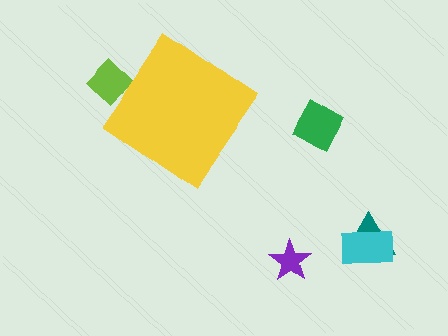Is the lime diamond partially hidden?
Yes, the lime diamond is partially hidden behind the yellow diamond.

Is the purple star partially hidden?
No, the purple star is fully visible.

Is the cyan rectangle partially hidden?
No, the cyan rectangle is fully visible.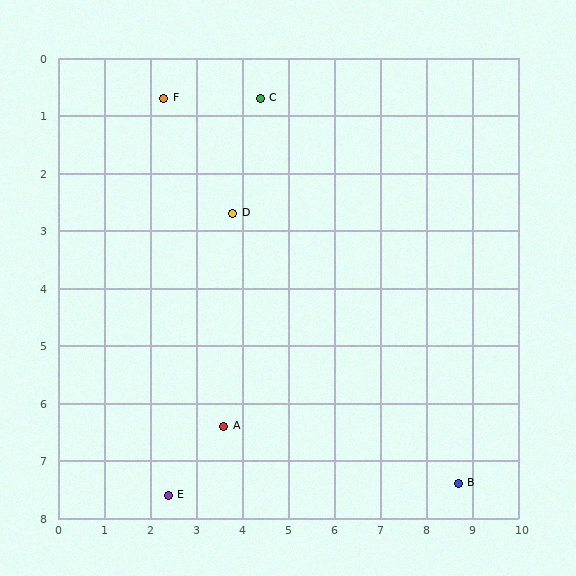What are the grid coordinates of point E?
Point E is at approximately (2.4, 7.6).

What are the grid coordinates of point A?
Point A is at approximately (3.6, 6.4).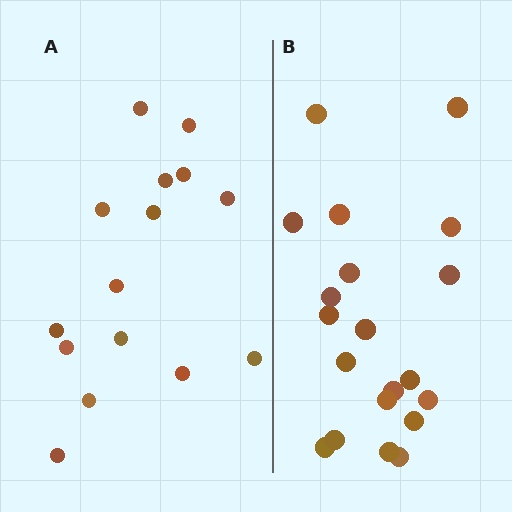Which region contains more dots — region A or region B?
Region B (the right region) has more dots.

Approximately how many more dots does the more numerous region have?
Region B has about 5 more dots than region A.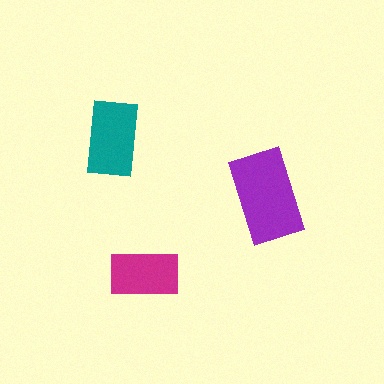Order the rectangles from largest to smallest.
the purple one, the teal one, the magenta one.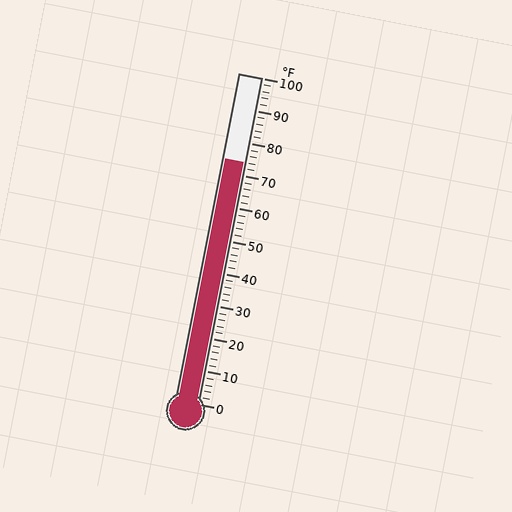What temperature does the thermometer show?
The thermometer shows approximately 74°F.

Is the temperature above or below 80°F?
The temperature is below 80°F.